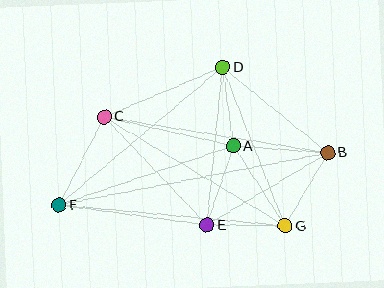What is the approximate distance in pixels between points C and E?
The distance between C and E is approximately 149 pixels.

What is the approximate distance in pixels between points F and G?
The distance between F and G is approximately 227 pixels.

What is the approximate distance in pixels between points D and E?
The distance between D and E is approximately 158 pixels.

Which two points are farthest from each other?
Points B and F are farthest from each other.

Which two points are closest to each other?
Points E and G are closest to each other.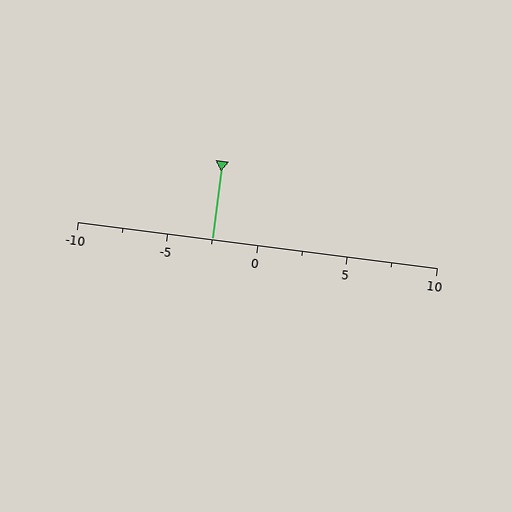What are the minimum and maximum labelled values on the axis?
The axis runs from -10 to 10.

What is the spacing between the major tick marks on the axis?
The major ticks are spaced 5 apart.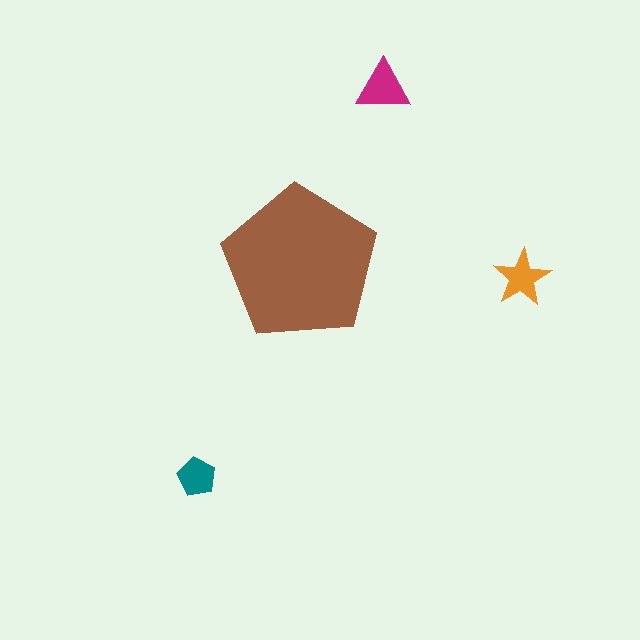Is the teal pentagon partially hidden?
No, the teal pentagon is fully visible.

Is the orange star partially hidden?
No, the orange star is fully visible.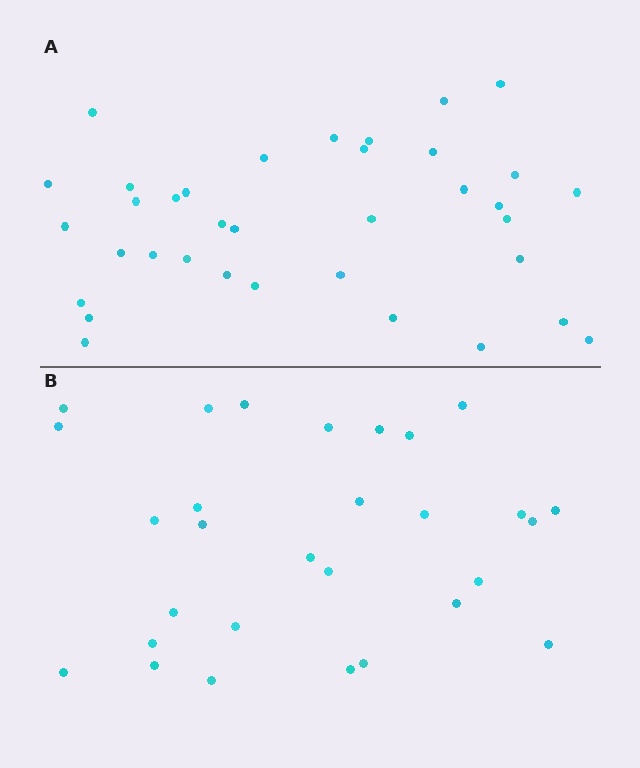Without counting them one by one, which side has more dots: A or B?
Region A (the top region) has more dots.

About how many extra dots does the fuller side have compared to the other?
Region A has roughly 8 or so more dots than region B.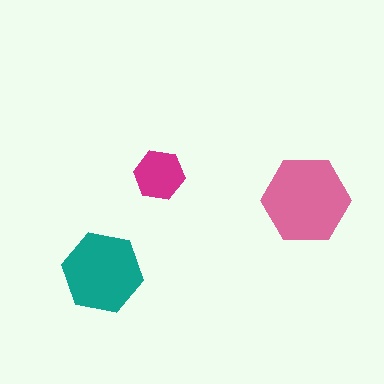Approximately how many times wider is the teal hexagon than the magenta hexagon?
About 1.5 times wider.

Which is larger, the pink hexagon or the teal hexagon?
The pink one.